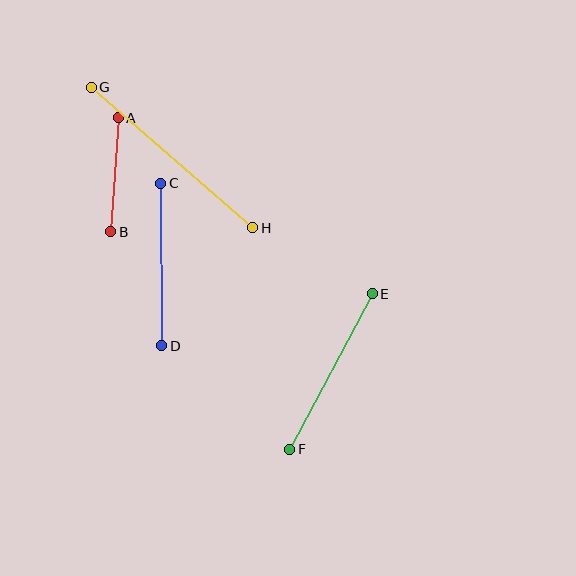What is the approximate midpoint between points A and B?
The midpoint is at approximately (115, 175) pixels.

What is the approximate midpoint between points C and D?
The midpoint is at approximately (161, 264) pixels.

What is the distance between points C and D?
The distance is approximately 162 pixels.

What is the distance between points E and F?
The distance is approximately 176 pixels.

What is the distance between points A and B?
The distance is approximately 114 pixels.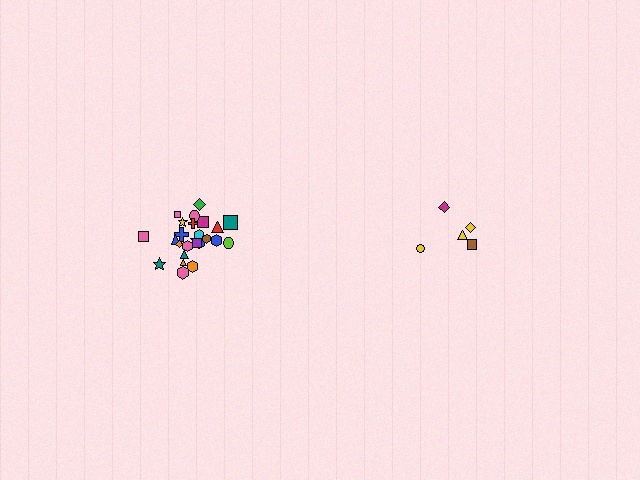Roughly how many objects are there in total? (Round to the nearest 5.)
Roughly 30 objects in total.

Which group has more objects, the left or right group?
The left group.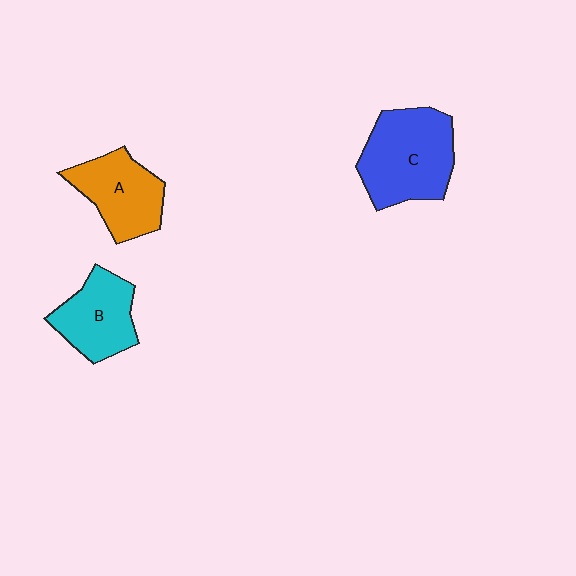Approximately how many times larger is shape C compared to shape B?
Approximately 1.4 times.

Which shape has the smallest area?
Shape B (cyan).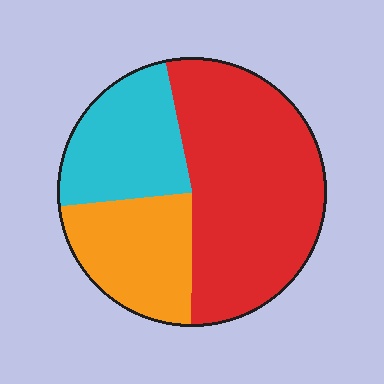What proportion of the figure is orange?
Orange takes up less than a quarter of the figure.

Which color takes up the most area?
Red, at roughly 55%.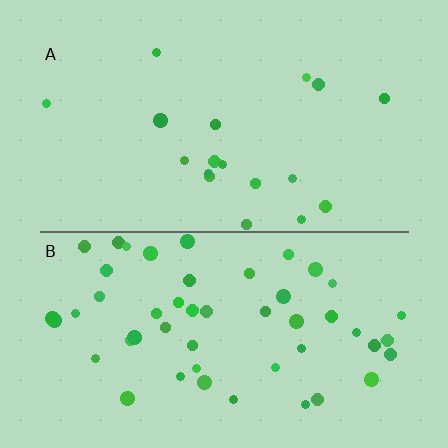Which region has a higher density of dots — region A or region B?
B (the bottom).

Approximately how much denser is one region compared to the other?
Approximately 2.8× — region B over region A.